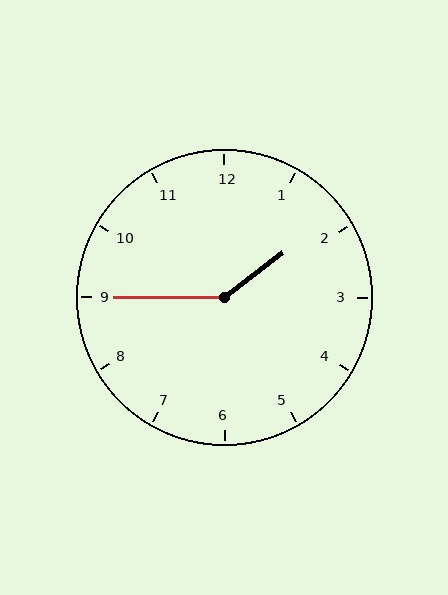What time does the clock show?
1:45.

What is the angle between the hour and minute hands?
Approximately 142 degrees.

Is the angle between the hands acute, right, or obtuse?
It is obtuse.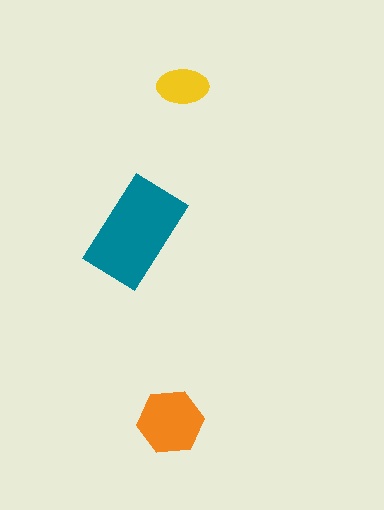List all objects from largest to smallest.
The teal rectangle, the orange hexagon, the yellow ellipse.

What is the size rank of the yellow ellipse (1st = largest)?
3rd.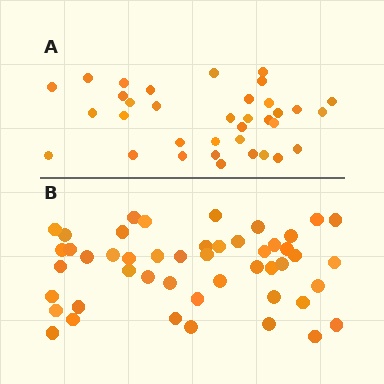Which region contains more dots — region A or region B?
Region B (the bottom region) has more dots.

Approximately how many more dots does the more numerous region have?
Region B has approximately 15 more dots than region A.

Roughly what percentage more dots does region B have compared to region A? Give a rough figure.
About 35% more.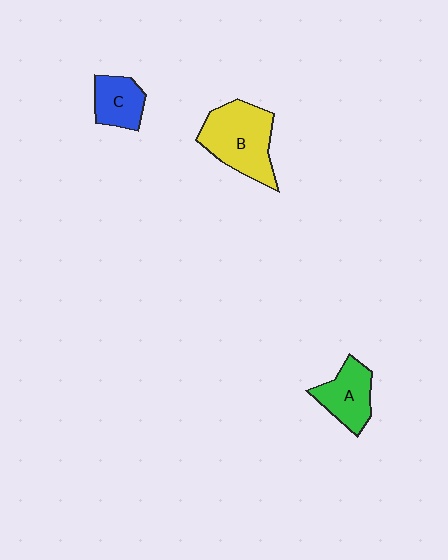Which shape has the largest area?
Shape B (yellow).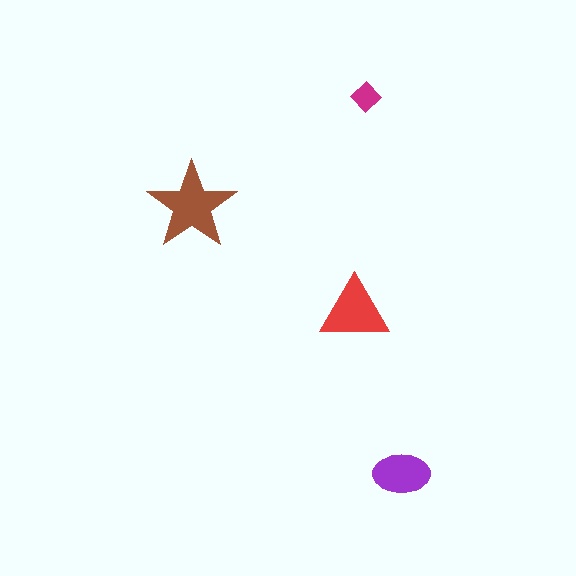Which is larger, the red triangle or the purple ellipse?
The red triangle.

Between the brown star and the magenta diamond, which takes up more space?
The brown star.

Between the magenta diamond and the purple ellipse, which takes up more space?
The purple ellipse.